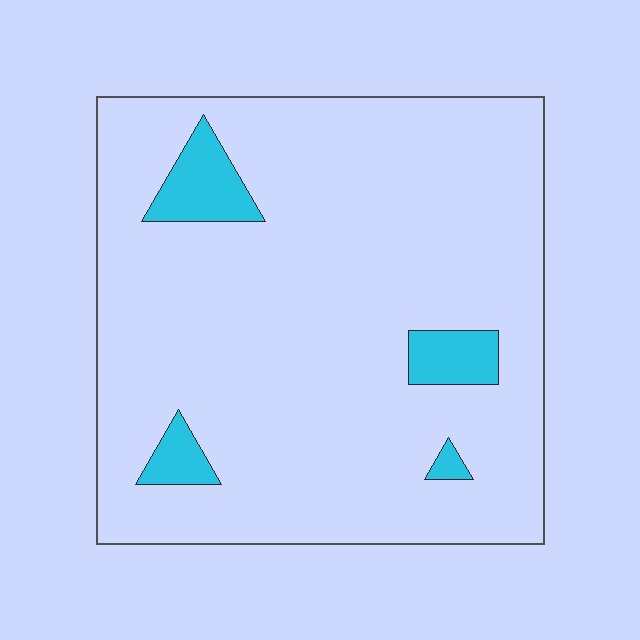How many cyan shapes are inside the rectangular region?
4.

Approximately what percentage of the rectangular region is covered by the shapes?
Approximately 10%.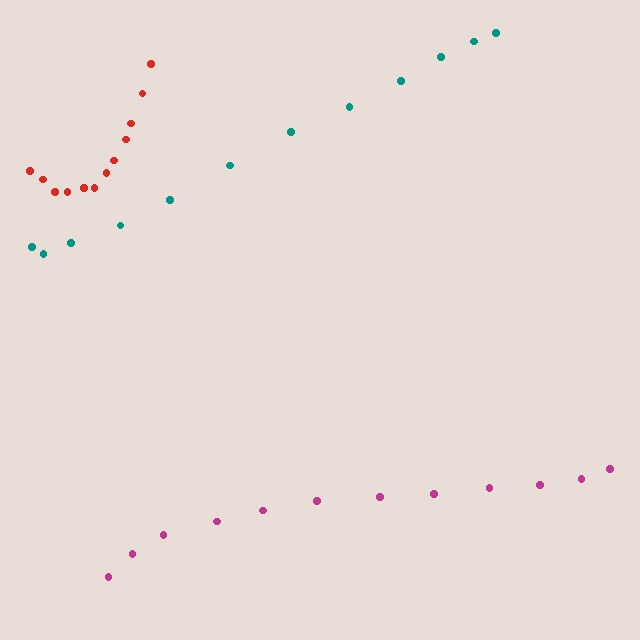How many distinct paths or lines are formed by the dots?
There are 3 distinct paths.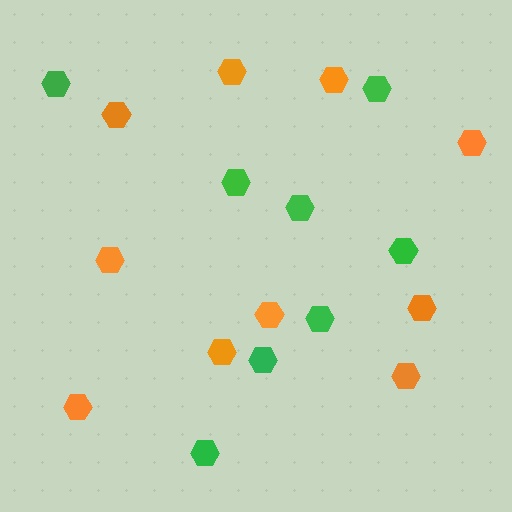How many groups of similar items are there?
There are 2 groups: one group of green hexagons (8) and one group of orange hexagons (10).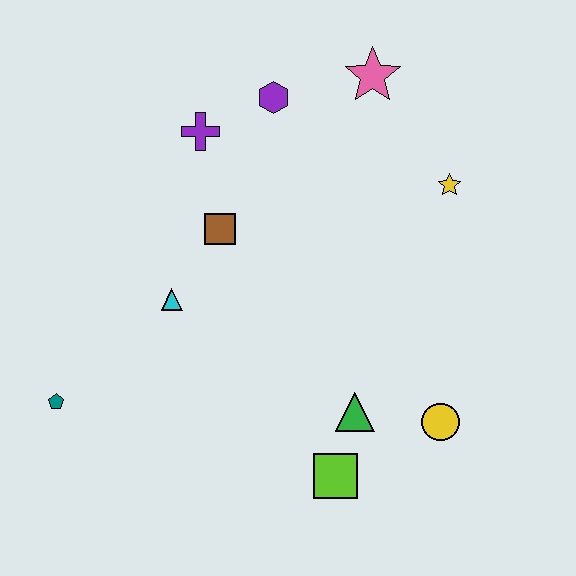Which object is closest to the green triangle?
The lime square is closest to the green triangle.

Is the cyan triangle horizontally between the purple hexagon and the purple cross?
No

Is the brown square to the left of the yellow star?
Yes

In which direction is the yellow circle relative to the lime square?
The yellow circle is to the right of the lime square.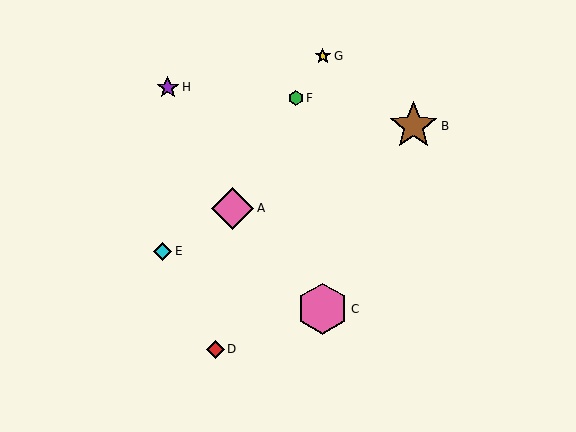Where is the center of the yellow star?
The center of the yellow star is at (323, 56).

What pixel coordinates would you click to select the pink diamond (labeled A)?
Click at (233, 208) to select the pink diamond A.